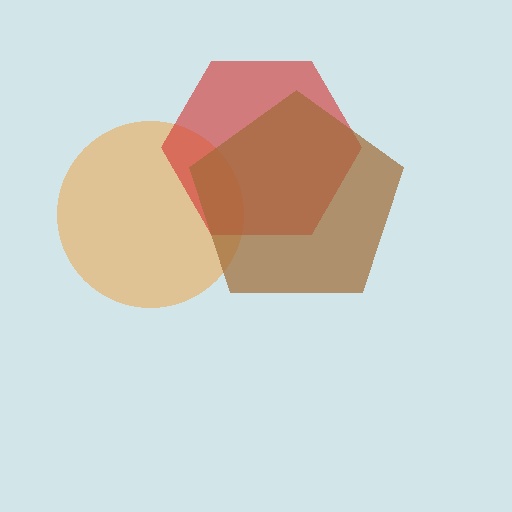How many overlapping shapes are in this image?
There are 3 overlapping shapes in the image.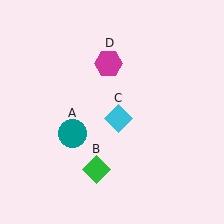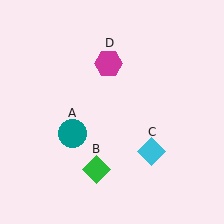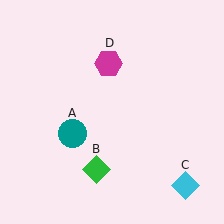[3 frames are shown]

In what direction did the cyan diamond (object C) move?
The cyan diamond (object C) moved down and to the right.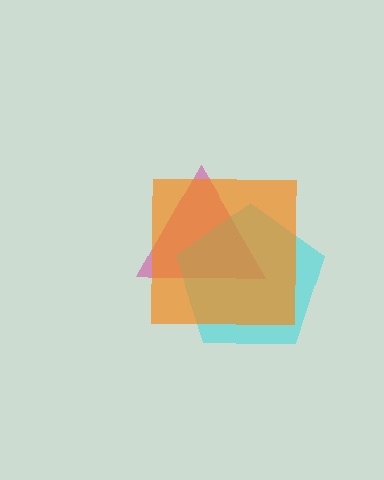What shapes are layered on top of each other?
The layered shapes are: a magenta triangle, a cyan pentagon, an orange square.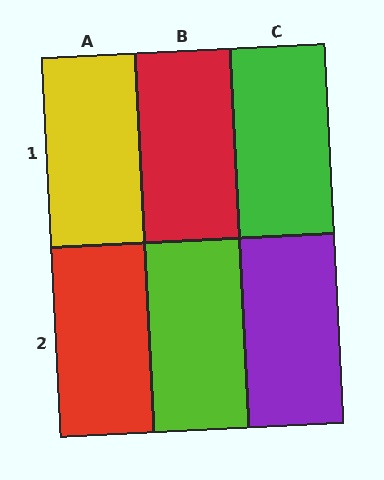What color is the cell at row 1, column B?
Red.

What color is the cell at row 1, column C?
Green.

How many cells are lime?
1 cell is lime.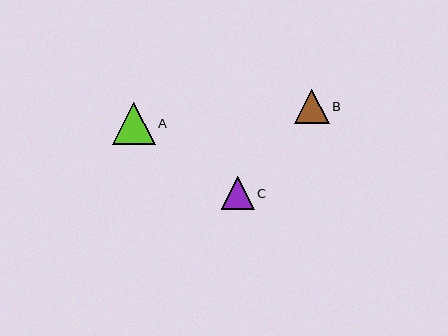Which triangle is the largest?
Triangle A is the largest with a size of approximately 42 pixels.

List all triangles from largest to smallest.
From largest to smallest: A, B, C.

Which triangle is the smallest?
Triangle C is the smallest with a size of approximately 33 pixels.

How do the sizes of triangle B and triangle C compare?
Triangle B and triangle C are approximately the same size.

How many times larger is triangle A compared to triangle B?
Triangle A is approximately 1.2 times the size of triangle B.